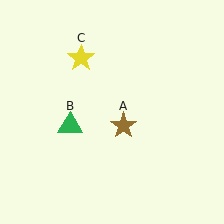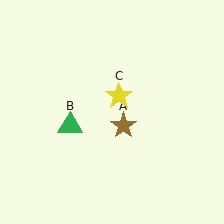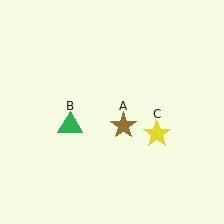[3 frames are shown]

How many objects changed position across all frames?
1 object changed position: yellow star (object C).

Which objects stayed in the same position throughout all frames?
Brown star (object A) and green triangle (object B) remained stationary.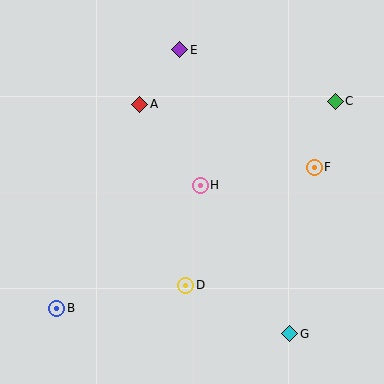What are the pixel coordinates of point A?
Point A is at (140, 104).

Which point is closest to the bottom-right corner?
Point G is closest to the bottom-right corner.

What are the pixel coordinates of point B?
Point B is at (57, 308).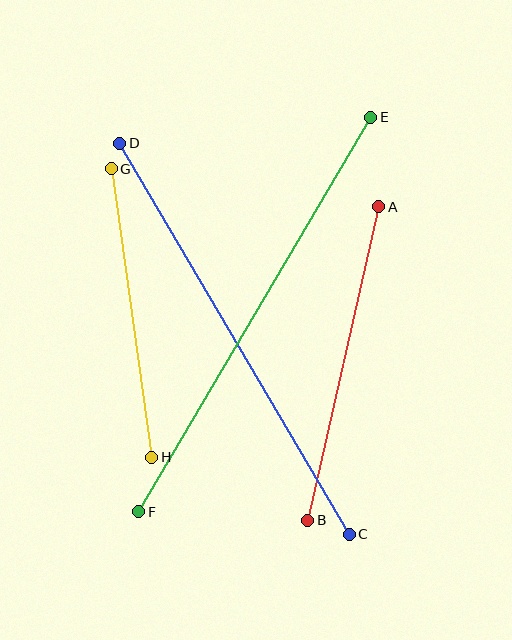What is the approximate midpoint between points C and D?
The midpoint is at approximately (235, 339) pixels.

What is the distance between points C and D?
The distance is approximately 454 pixels.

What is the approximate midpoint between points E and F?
The midpoint is at approximately (255, 314) pixels.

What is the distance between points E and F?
The distance is approximately 458 pixels.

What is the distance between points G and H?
The distance is approximately 291 pixels.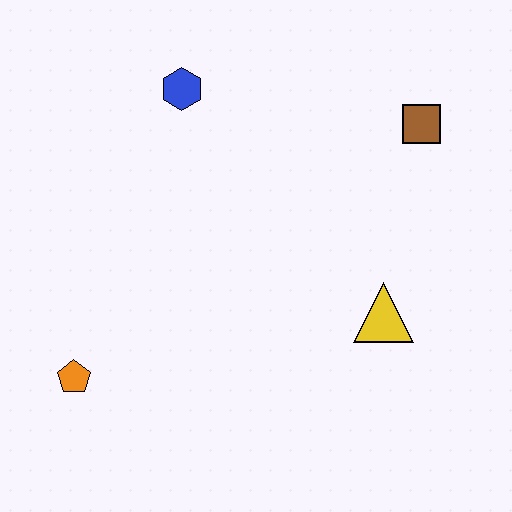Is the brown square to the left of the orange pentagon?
No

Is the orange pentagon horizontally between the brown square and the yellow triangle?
No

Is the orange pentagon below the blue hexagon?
Yes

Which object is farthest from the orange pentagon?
The brown square is farthest from the orange pentagon.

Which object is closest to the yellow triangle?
The brown square is closest to the yellow triangle.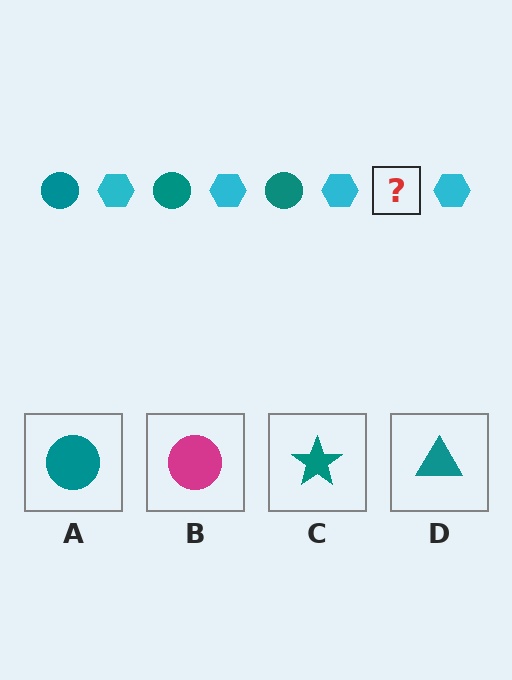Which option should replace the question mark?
Option A.